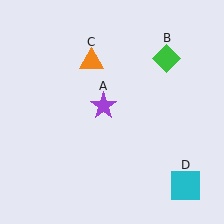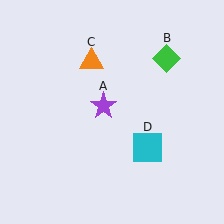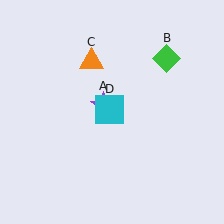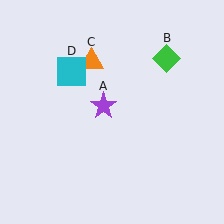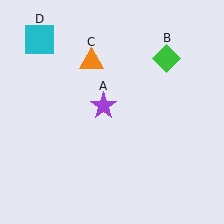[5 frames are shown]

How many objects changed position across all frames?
1 object changed position: cyan square (object D).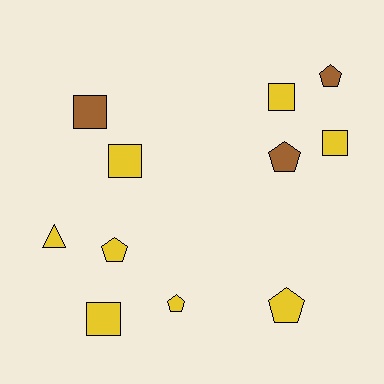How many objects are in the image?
There are 11 objects.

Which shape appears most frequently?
Square, with 5 objects.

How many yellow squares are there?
There are 4 yellow squares.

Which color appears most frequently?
Yellow, with 8 objects.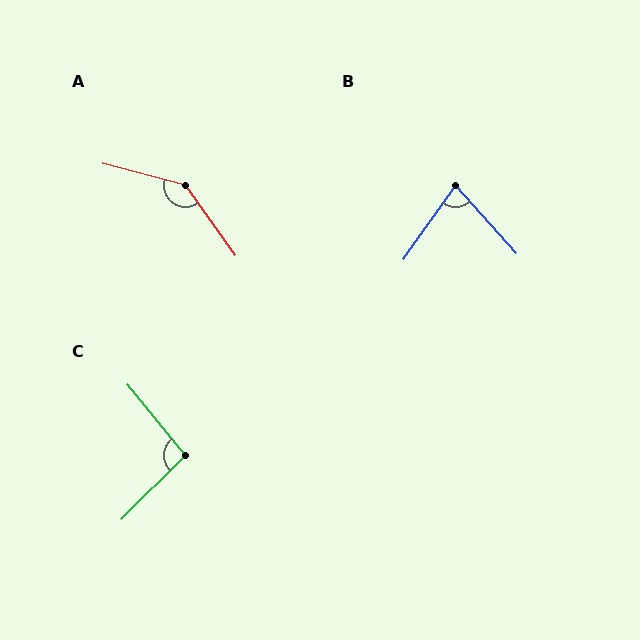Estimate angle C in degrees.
Approximately 96 degrees.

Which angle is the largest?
A, at approximately 140 degrees.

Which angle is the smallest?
B, at approximately 77 degrees.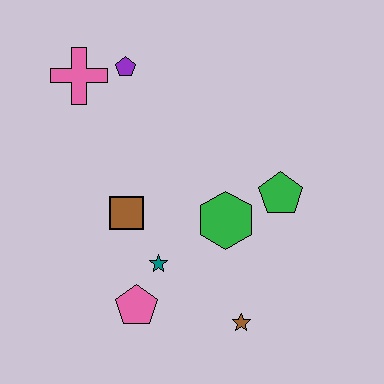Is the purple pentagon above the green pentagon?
Yes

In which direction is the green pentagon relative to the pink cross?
The green pentagon is to the right of the pink cross.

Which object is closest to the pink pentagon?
The teal star is closest to the pink pentagon.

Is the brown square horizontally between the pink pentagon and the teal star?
No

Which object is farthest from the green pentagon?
The pink cross is farthest from the green pentagon.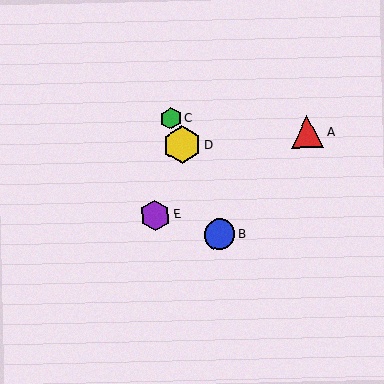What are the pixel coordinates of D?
Object D is at (182, 145).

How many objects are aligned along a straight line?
3 objects (B, C, D) are aligned along a straight line.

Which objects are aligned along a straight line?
Objects B, C, D are aligned along a straight line.